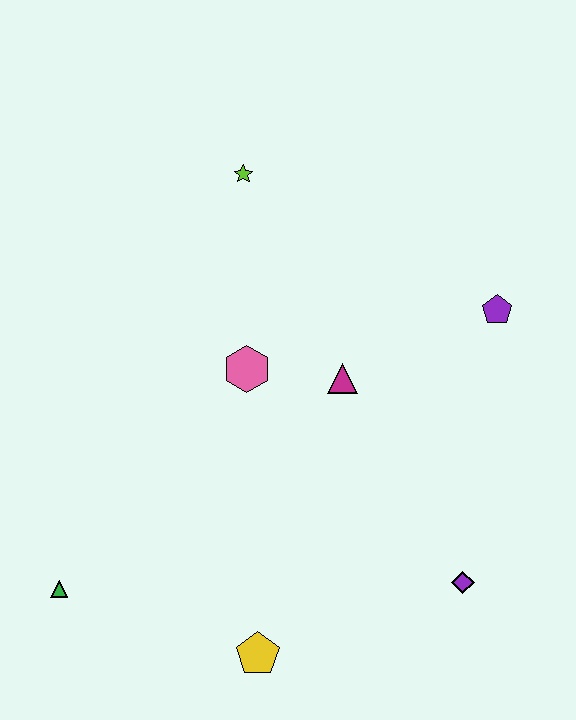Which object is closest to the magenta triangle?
The pink hexagon is closest to the magenta triangle.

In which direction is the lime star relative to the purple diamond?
The lime star is above the purple diamond.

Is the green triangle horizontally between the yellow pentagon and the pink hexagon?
No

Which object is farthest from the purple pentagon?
The green triangle is farthest from the purple pentagon.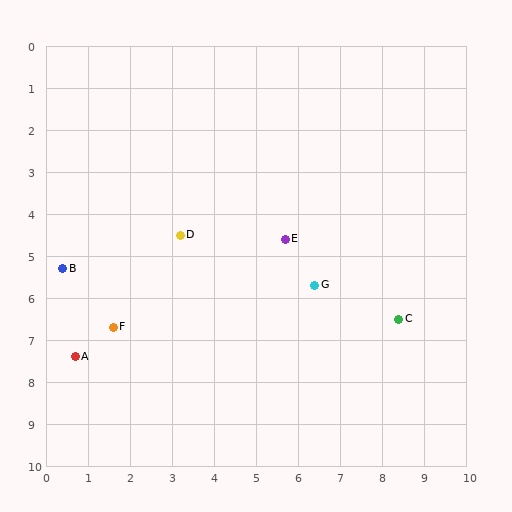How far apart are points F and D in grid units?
Points F and D are about 2.7 grid units apart.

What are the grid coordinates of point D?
Point D is at approximately (3.2, 4.5).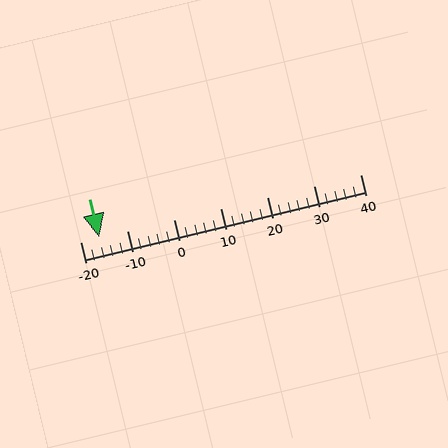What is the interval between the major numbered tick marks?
The major tick marks are spaced 10 units apart.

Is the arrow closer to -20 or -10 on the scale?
The arrow is closer to -20.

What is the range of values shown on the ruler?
The ruler shows values from -20 to 40.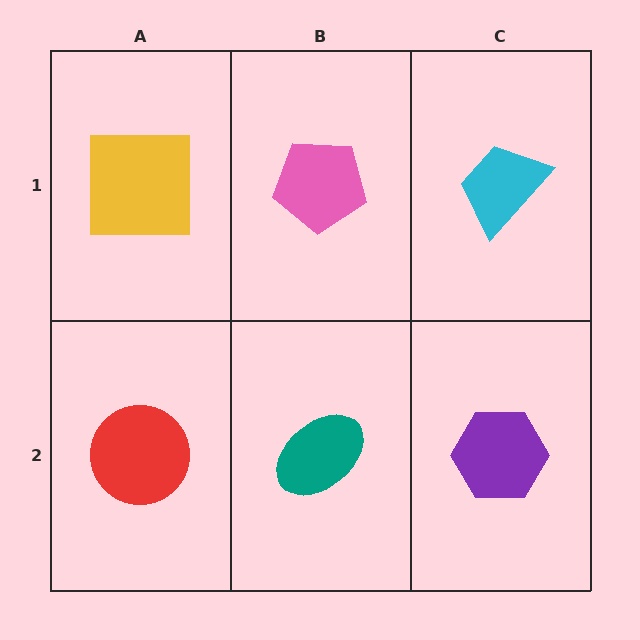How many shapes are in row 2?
3 shapes.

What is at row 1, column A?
A yellow square.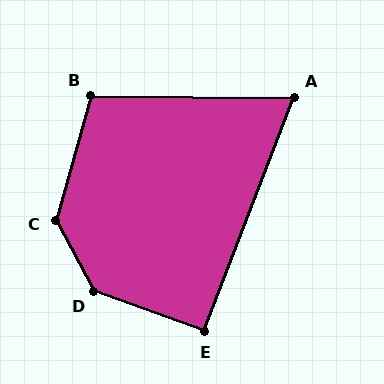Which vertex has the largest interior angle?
D, at approximately 138 degrees.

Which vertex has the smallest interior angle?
A, at approximately 69 degrees.